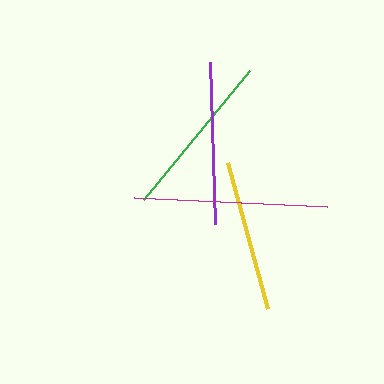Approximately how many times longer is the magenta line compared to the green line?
The magenta line is approximately 1.2 times the length of the green line.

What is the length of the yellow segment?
The yellow segment is approximately 151 pixels long.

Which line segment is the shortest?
The yellow line is the shortest at approximately 151 pixels.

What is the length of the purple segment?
The purple segment is approximately 162 pixels long.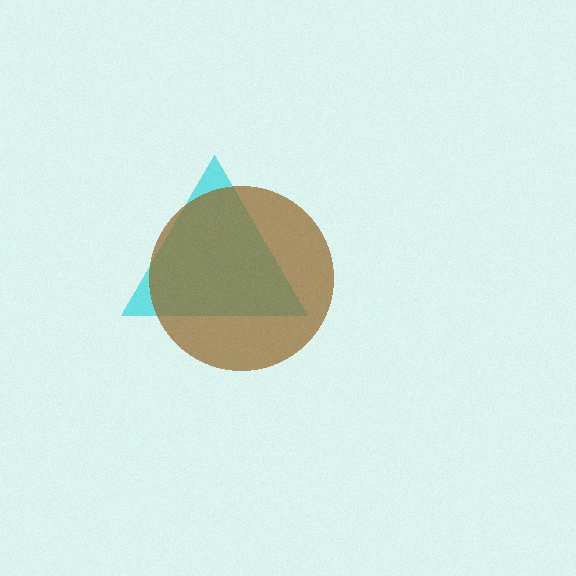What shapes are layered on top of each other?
The layered shapes are: a cyan triangle, a brown circle.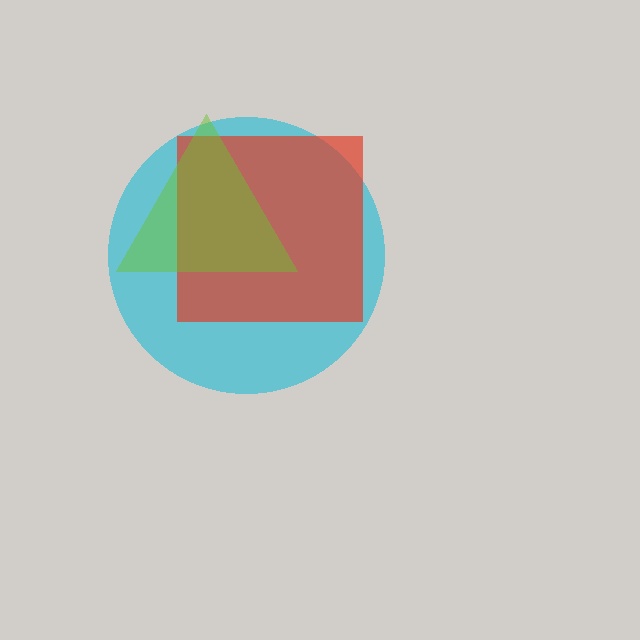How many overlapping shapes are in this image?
There are 3 overlapping shapes in the image.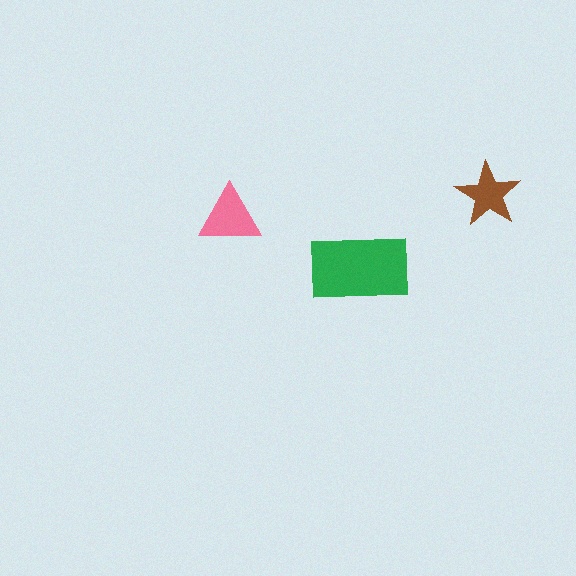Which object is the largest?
The green rectangle.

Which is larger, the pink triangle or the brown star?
The pink triangle.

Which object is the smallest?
The brown star.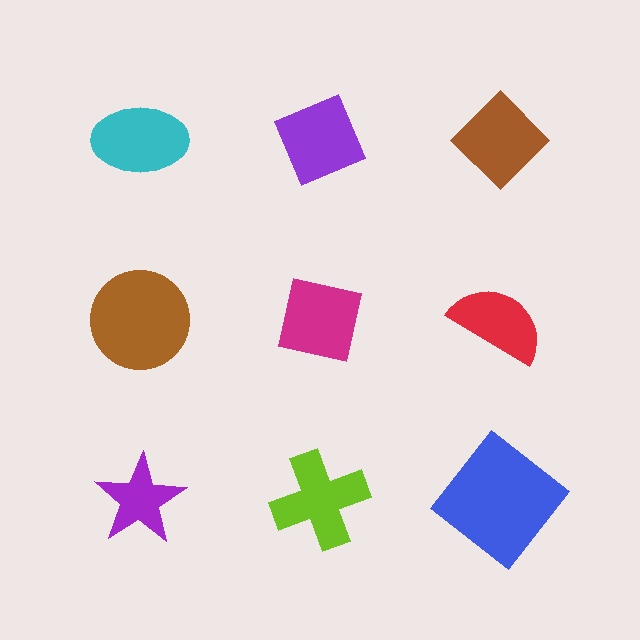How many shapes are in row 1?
3 shapes.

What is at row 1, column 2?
A purple diamond.